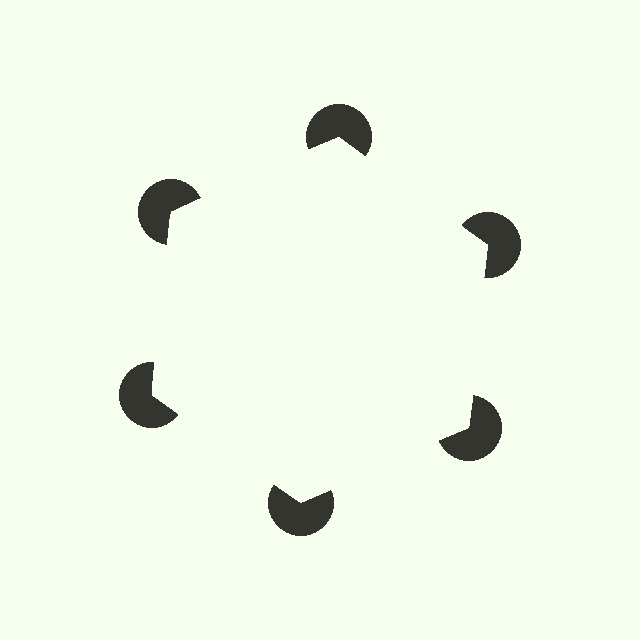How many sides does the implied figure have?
6 sides.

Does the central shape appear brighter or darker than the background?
It typically appears slightly brighter than the background, even though no actual brightness change is drawn.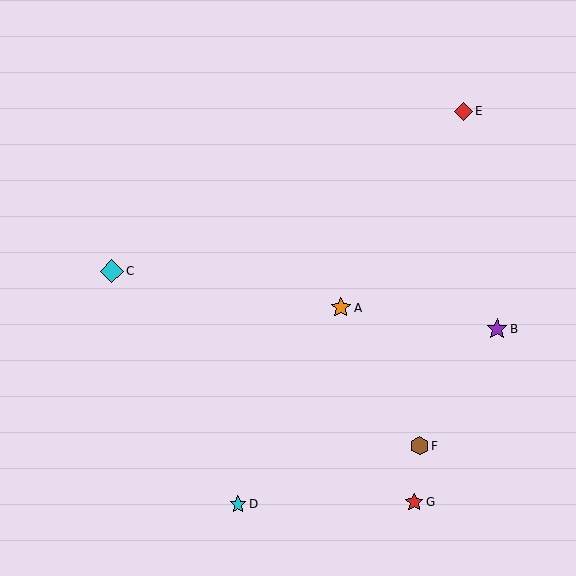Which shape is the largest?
The cyan diamond (labeled C) is the largest.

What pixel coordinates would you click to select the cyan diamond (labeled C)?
Click at (112, 271) to select the cyan diamond C.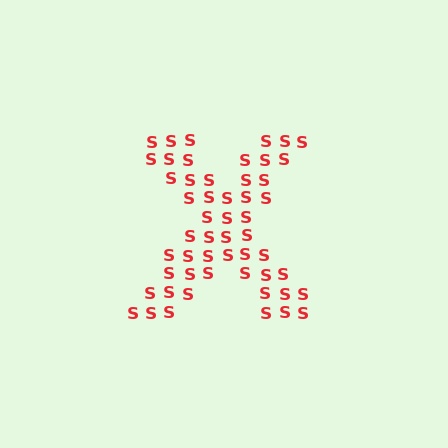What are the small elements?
The small elements are letter S's.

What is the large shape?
The large shape is the letter X.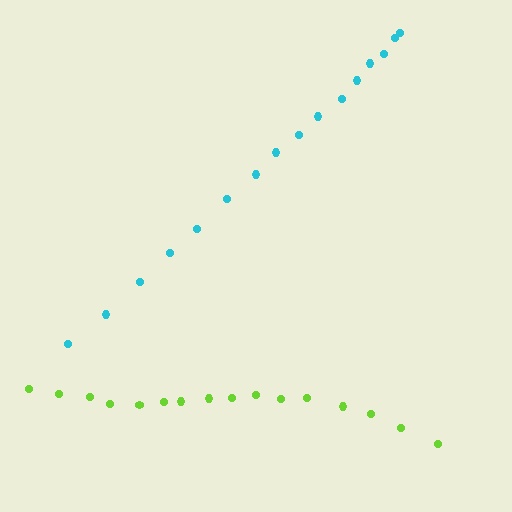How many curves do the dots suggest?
There are 2 distinct paths.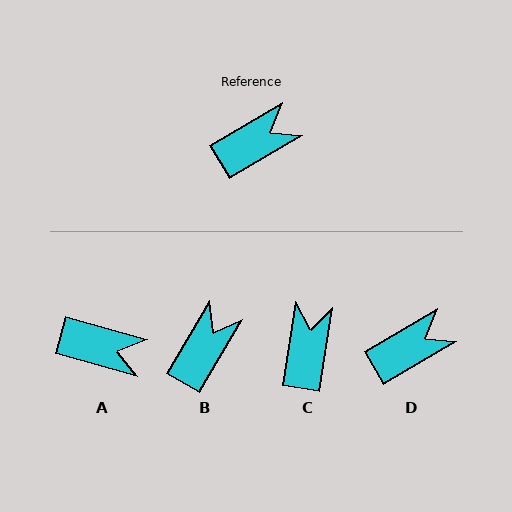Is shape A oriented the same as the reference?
No, it is off by about 46 degrees.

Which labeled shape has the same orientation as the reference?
D.